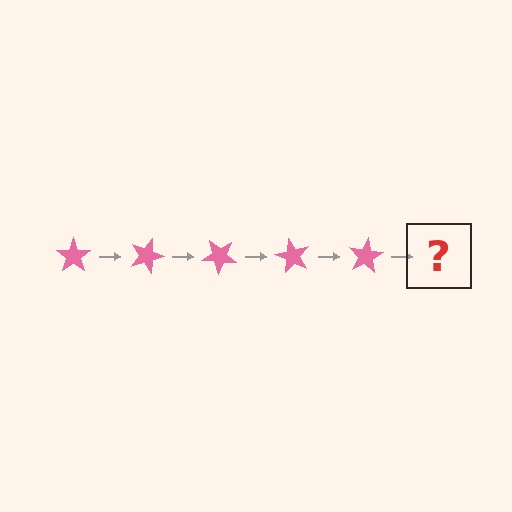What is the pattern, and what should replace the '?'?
The pattern is that the star rotates 20 degrees each step. The '?' should be a pink star rotated 100 degrees.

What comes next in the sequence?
The next element should be a pink star rotated 100 degrees.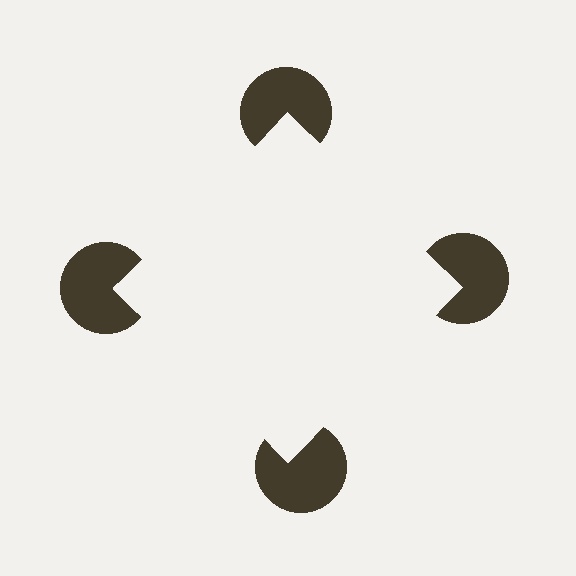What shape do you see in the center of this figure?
An illusory square — its edges are inferred from the aligned wedge cuts in the pac-man discs, not physically drawn.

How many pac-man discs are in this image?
There are 4 — one at each vertex of the illusory square.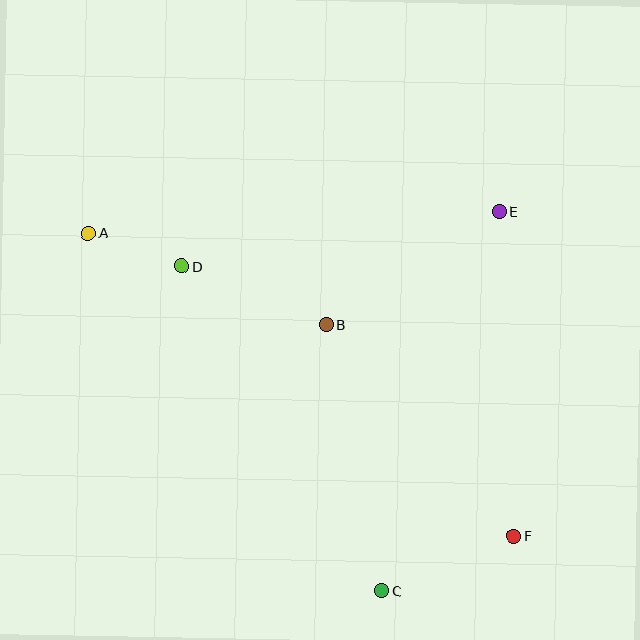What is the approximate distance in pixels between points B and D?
The distance between B and D is approximately 156 pixels.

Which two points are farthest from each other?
Points A and F are farthest from each other.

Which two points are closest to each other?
Points A and D are closest to each other.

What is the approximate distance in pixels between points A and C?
The distance between A and C is approximately 463 pixels.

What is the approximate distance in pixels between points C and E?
The distance between C and E is approximately 397 pixels.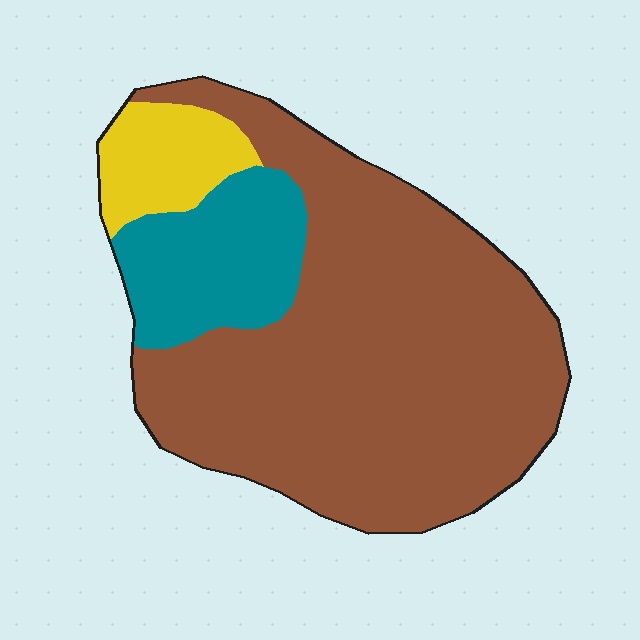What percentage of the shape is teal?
Teal covers around 15% of the shape.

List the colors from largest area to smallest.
From largest to smallest: brown, teal, yellow.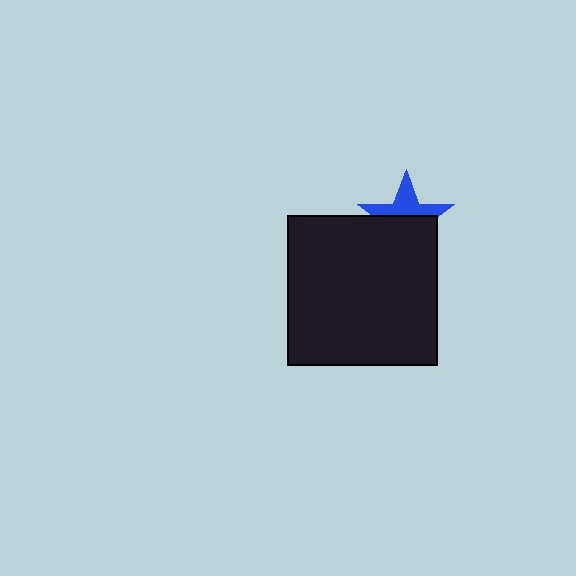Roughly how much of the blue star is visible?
About half of it is visible (roughly 46%).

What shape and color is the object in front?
The object in front is a black square.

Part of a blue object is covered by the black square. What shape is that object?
It is a star.